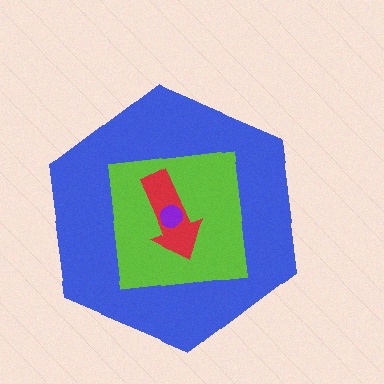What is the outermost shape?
The blue hexagon.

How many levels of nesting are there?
4.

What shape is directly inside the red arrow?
The purple circle.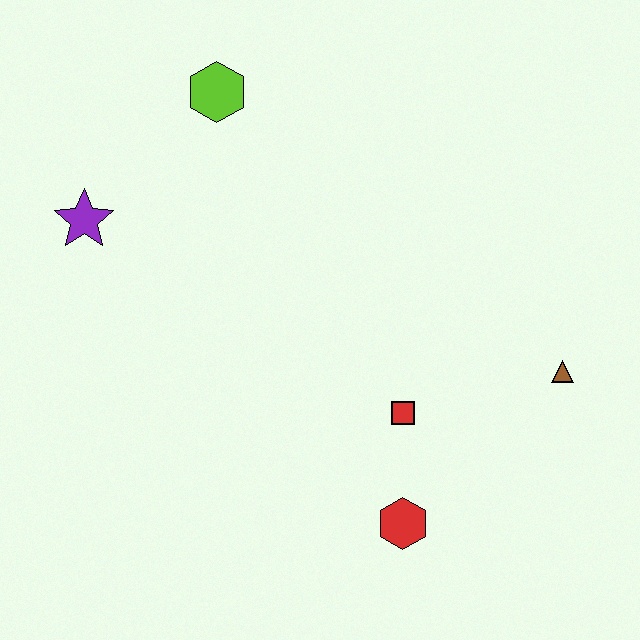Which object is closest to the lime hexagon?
The purple star is closest to the lime hexagon.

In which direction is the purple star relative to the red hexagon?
The purple star is to the left of the red hexagon.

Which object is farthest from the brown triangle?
The purple star is farthest from the brown triangle.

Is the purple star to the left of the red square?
Yes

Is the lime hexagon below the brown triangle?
No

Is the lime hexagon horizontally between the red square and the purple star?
Yes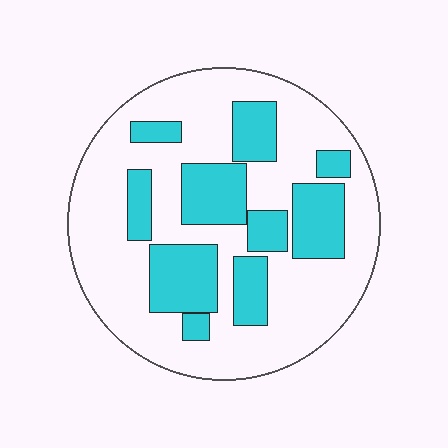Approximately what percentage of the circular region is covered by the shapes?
Approximately 30%.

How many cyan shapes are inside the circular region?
10.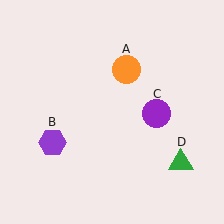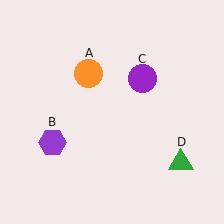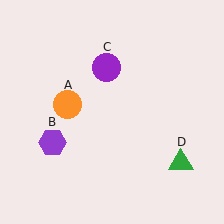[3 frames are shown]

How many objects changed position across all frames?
2 objects changed position: orange circle (object A), purple circle (object C).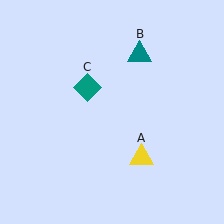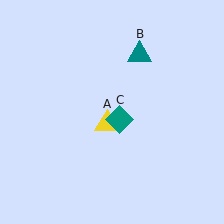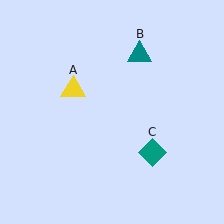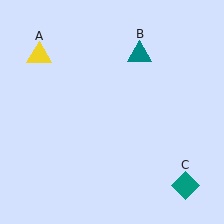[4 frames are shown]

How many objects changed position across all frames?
2 objects changed position: yellow triangle (object A), teal diamond (object C).